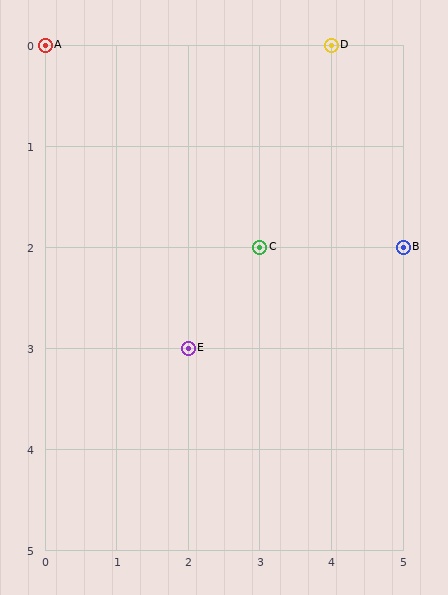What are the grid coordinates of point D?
Point D is at grid coordinates (4, 0).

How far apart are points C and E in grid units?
Points C and E are 1 column and 1 row apart (about 1.4 grid units diagonally).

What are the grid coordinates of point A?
Point A is at grid coordinates (0, 0).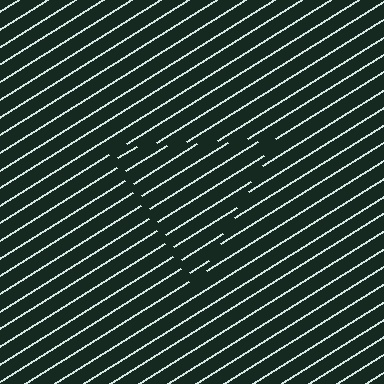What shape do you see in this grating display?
An illusory triangle. The interior of the shape contains the same grating, shifted by half a period — the contour is defined by the phase discontinuity where line-ends from the inner and outer gratings abut.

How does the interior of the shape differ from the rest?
The interior of the shape contains the same grating, shifted by half a period — the contour is defined by the phase discontinuity where line-ends from the inner and outer gratings abut.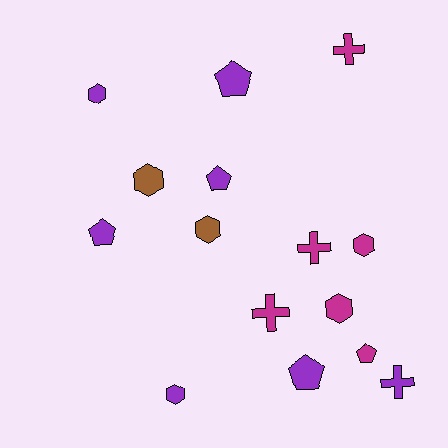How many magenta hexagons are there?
There are 2 magenta hexagons.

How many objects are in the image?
There are 15 objects.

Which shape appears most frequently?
Hexagon, with 6 objects.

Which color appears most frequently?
Purple, with 7 objects.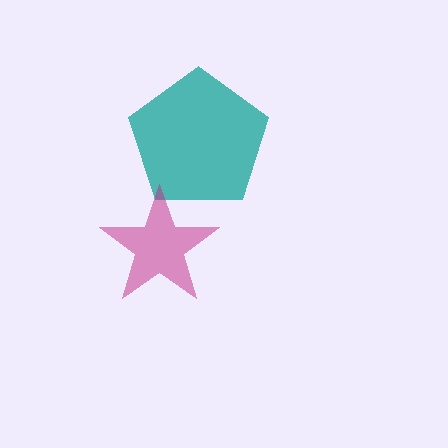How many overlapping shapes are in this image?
There are 2 overlapping shapes in the image.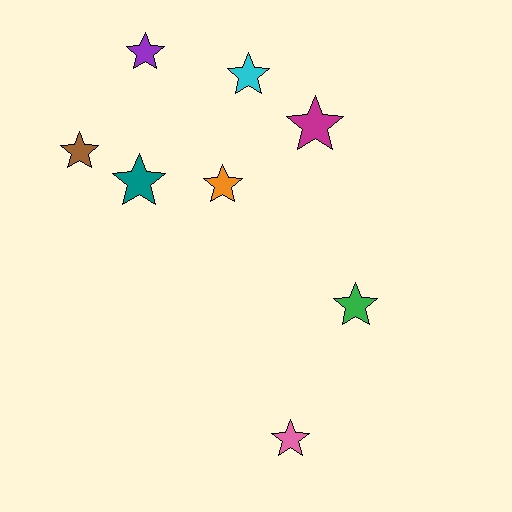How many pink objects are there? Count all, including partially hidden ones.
There is 1 pink object.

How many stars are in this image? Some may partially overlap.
There are 8 stars.